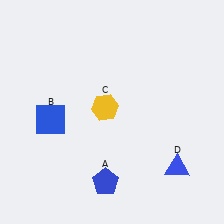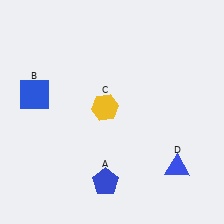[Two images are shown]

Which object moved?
The blue square (B) moved up.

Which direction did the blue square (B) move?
The blue square (B) moved up.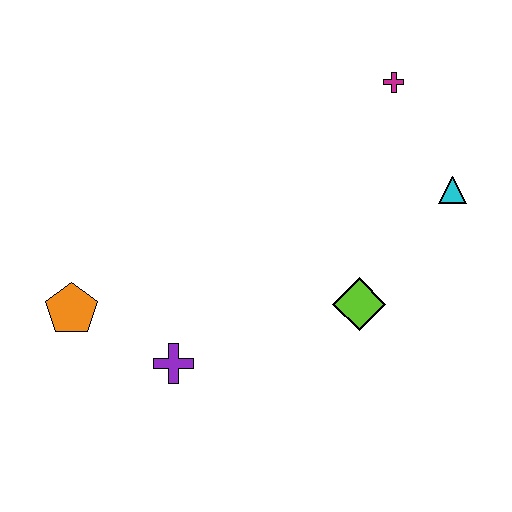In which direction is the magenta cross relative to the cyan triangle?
The magenta cross is above the cyan triangle.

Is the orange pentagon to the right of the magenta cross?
No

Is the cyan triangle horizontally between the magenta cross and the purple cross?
No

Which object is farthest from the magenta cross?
The orange pentagon is farthest from the magenta cross.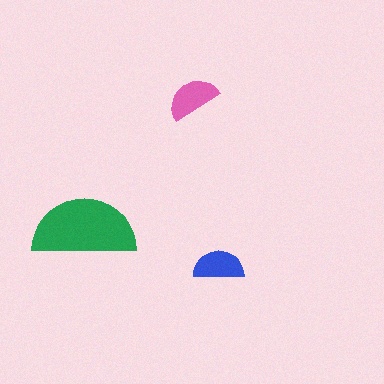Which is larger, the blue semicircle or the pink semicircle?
The pink one.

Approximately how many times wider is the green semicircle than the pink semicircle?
About 2 times wider.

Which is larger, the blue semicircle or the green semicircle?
The green one.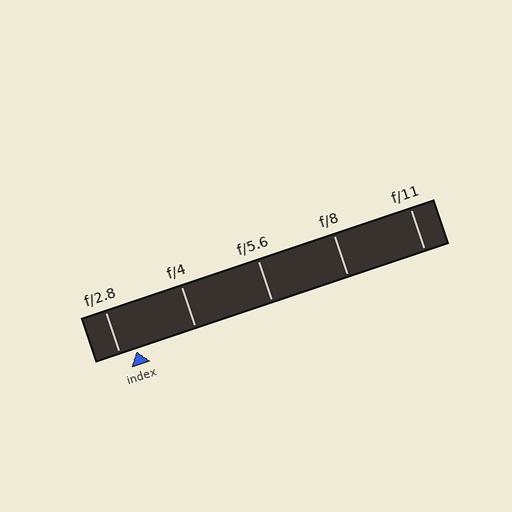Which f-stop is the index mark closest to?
The index mark is closest to f/2.8.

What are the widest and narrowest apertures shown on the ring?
The widest aperture shown is f/2.8 and the narrowest is f/11.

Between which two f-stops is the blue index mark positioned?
The index mark is between f/2.8 and f/4.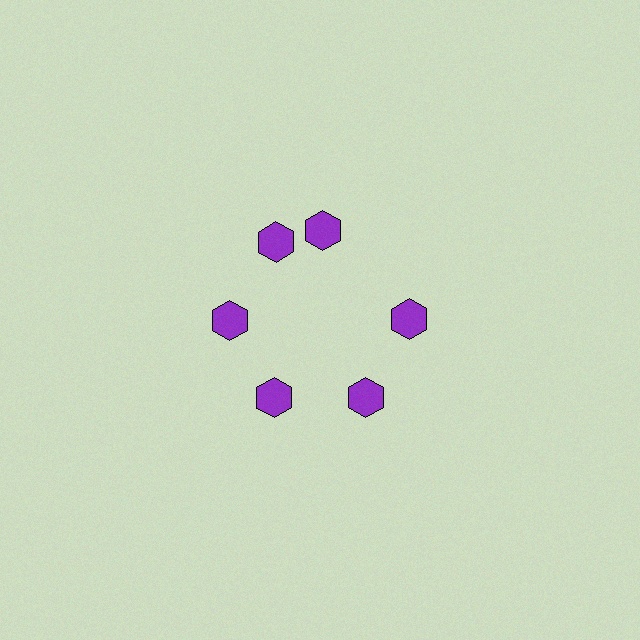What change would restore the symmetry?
The symmetry would be restored by rotating it back into even spacing with its neighbors so that all 6 hexagons sit at equal angles and equal distance from the center.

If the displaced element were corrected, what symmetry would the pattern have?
It would have 6-fold rotational symmetry — the pattern would map onto itself every 60 degrees.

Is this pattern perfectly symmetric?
No. The 6 purple hexagons are arranged in a ring, but one element near the 1 o'clock position is rotated out of alignment along the ring, breaking the 6-fold rotational symmetry.